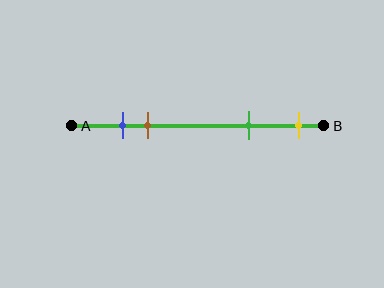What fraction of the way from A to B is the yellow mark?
The yellow mark is approximately 90% (0.9) of the way from A to B.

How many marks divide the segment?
There are 4 marks dividing the segment.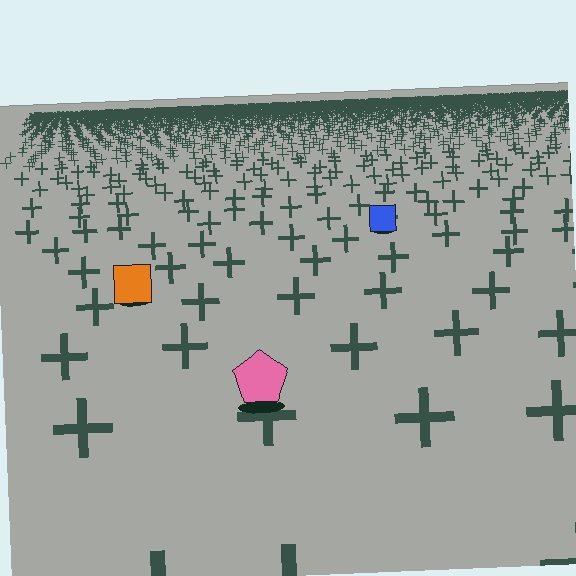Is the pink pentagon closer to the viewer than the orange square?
Yes. The pink pentagon is closer — you can tell from the texture gradient: the ground texture is coarser near it.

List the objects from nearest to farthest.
From nearest to farthest: the pink pentagon, the orange square, the blue square.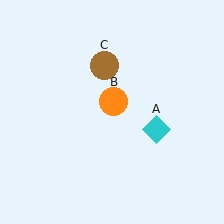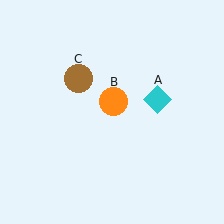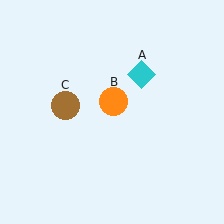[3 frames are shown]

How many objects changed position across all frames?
2 objects changed position: cyan diamond (object A), brown circle (object C).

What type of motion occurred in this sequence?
The cyan diamond (object A), brown circle (object C) rotated counterclockwise around the center of the scene.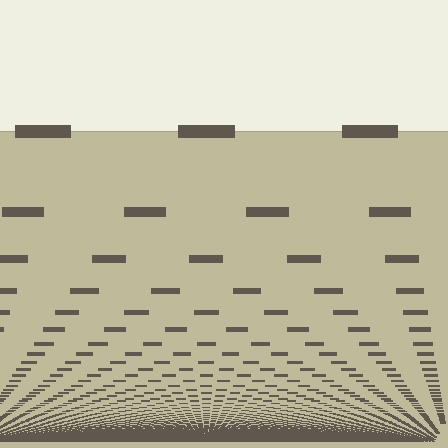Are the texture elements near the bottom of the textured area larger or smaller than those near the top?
Smaller. The gradient is inverted — elements near the bottom are smaller and denser.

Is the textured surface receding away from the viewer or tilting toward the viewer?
The surface appears to tilt toward the viewer. Texture elements get larger and sparser toward the top.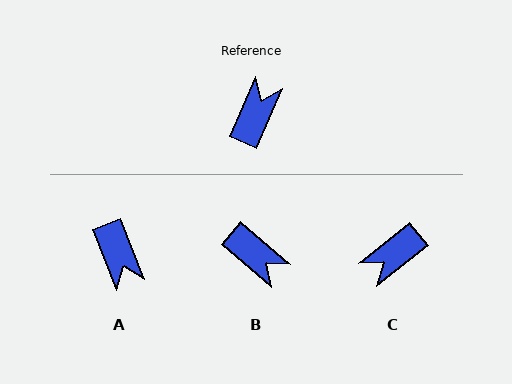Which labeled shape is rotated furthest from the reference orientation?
C, about 152 degrees away.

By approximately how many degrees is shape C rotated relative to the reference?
Approximately 152 degrees counter-clockwise.